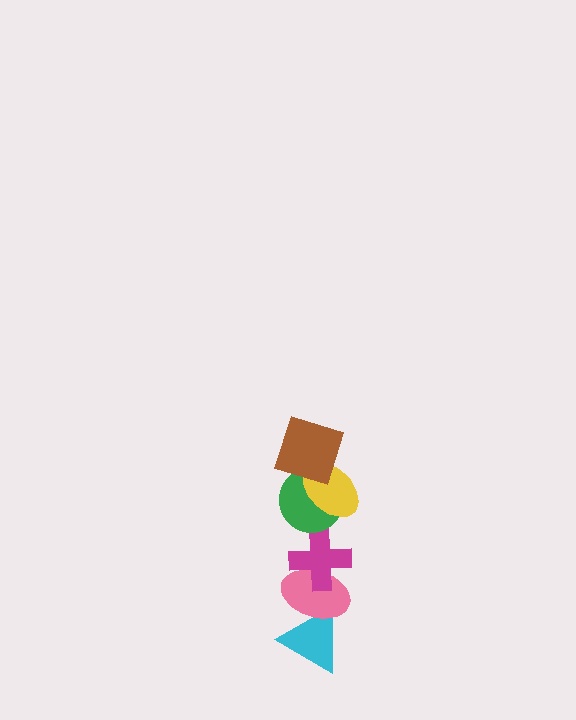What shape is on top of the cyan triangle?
The pink ellipse is on top of the cyan triangle.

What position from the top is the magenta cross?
The magenta cross is 4th from the top.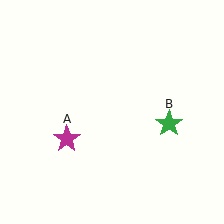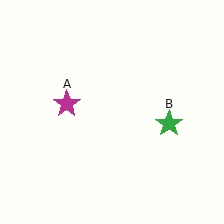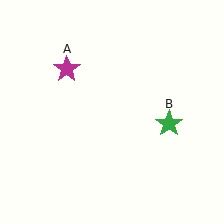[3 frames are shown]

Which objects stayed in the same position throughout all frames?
Green star (object B) remained stationary.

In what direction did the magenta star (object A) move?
The magenta star (object A) moved up.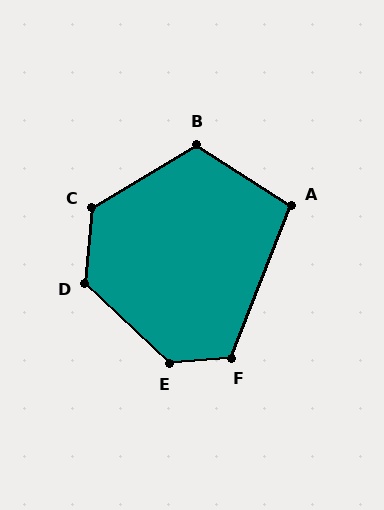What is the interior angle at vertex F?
Approximately 116 degrees (obtuse).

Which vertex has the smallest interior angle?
A, at approximately 101 degrees.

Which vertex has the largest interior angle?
E, at approximately 132 degrees.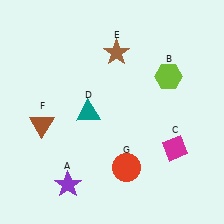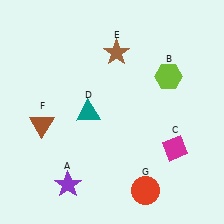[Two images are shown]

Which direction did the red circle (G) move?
The red circle (G) moved down.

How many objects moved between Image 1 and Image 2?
1 object moved between the two images.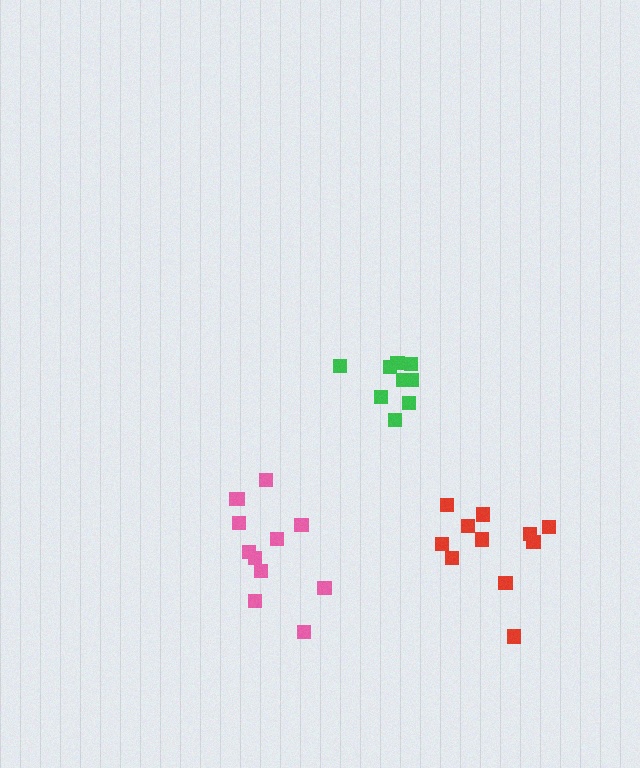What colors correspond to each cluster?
The clusters are colored: red, pink, green.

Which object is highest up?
The green cluster is topmost.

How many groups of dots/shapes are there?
There are 3 groups.